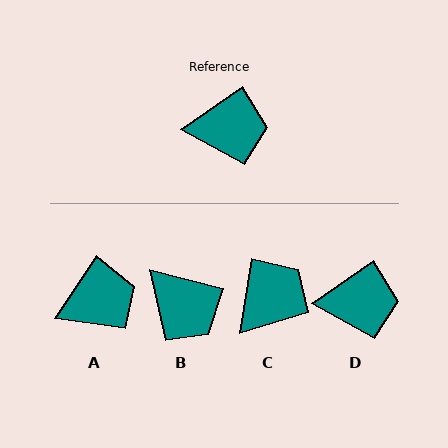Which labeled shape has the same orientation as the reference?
D.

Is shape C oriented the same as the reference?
No, it is off by about 46 degrees.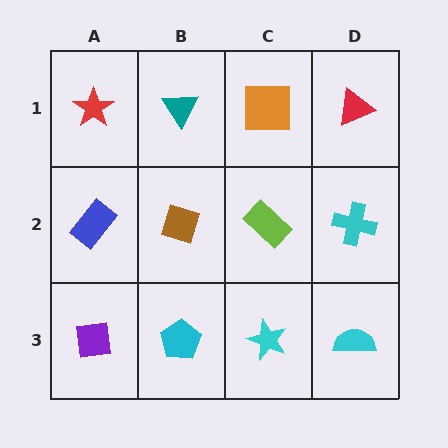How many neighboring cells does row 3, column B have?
3.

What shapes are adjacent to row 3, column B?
A brown diamond (row 2, column B), a purple square (row 3, column A), a cyan star (row 3, column C).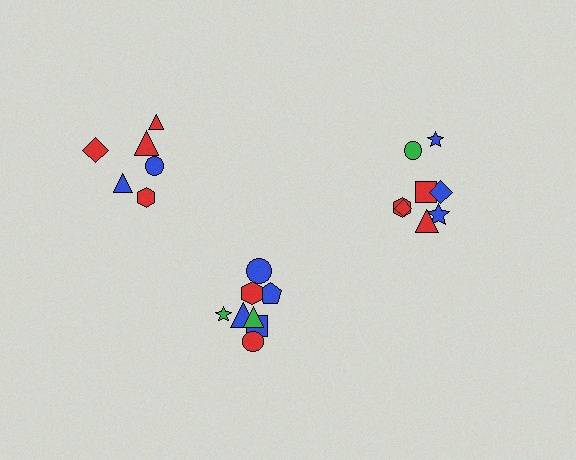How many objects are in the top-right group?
There are 8 objects.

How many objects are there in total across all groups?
There are 22 objects.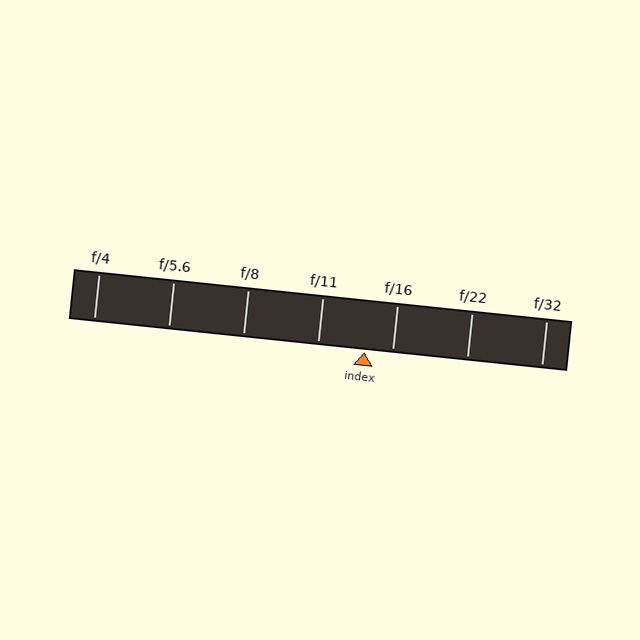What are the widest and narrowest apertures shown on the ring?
The widest aperture shown is f/4 and the narrowest is f/32.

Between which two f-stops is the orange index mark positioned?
The index mark is between f/11 and f/16.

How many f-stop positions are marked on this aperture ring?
There are 7 f-stop positions marked.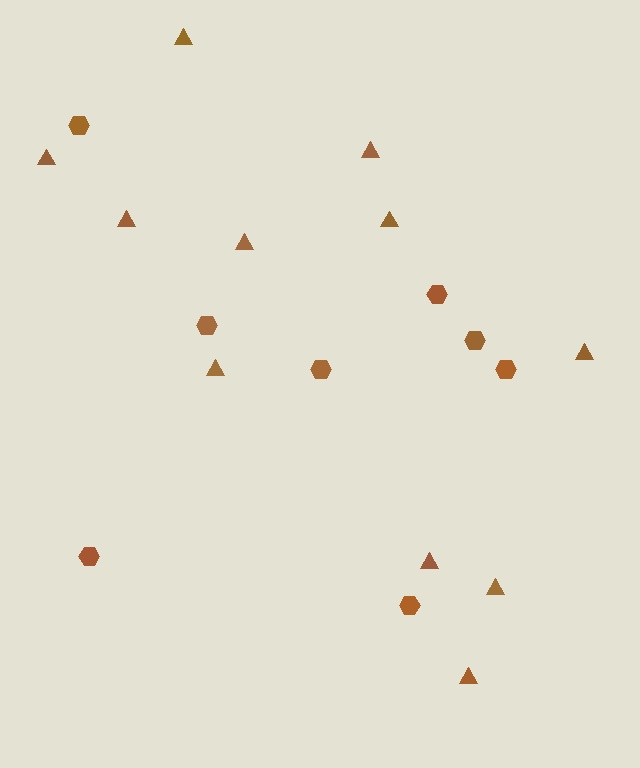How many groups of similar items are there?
There are 2 groups: one group of triangles (11) and one group of hexagons (8).